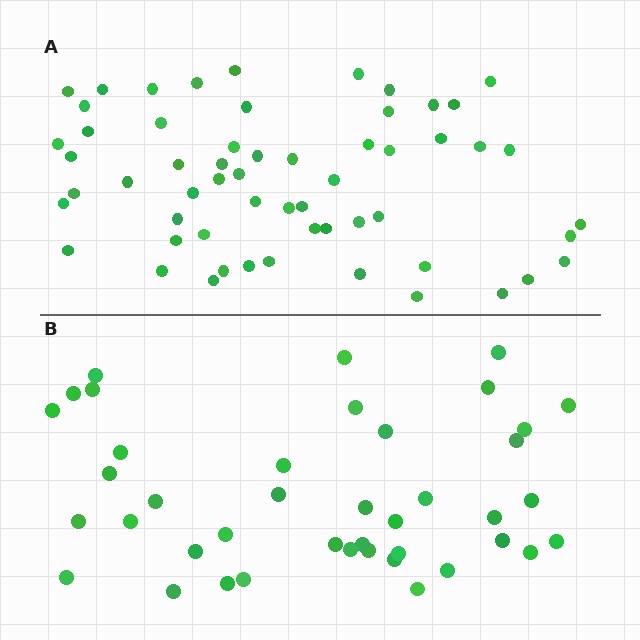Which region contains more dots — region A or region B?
Region A (the top region) has more dots.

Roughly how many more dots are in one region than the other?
Region A has approximately 15 more dots than region B.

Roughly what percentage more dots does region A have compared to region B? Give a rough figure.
About 40% more.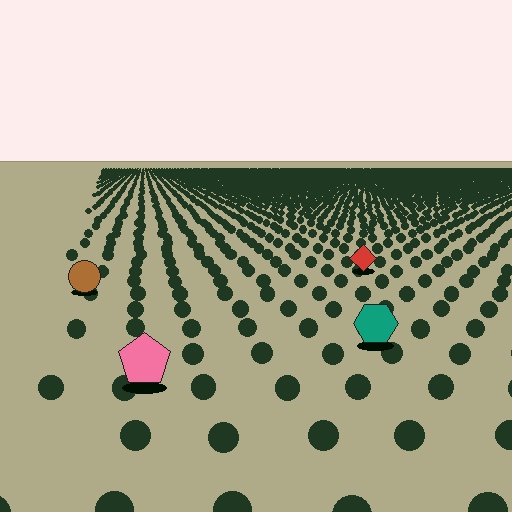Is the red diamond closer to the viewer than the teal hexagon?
No. The teal hexagon is closer — you can tell from the texture gradient: the ground texture is coarser near it.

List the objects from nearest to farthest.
From nearest to farthest: the pink pentagon, the teal hexagon, the brown circle, the red diamond.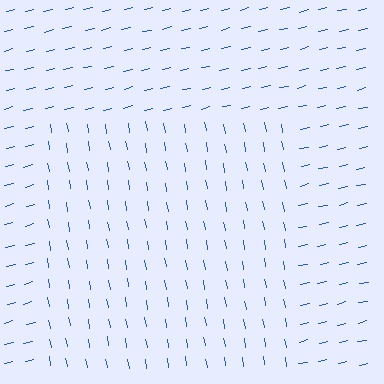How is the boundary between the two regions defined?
The boundary is defined purely by a change in line orientation (approximately 87 degrees difference). All lines are the same color and thickness.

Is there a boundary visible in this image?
Yes, there is a texture boundary formed by a change in line orientation.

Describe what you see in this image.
The image is filled with small blue line segments. A rectangle region in the image has lines oriented differently from the surrounding lines, creating a visible texture boundary.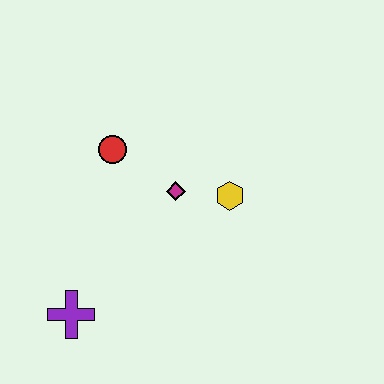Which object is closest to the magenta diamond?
The yellow hexagon is closest to the magenta diamond.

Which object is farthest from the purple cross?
The yellow hexagon is farthest from the purple cross.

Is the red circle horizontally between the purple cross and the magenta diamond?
Yes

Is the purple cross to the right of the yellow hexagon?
No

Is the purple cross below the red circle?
Yes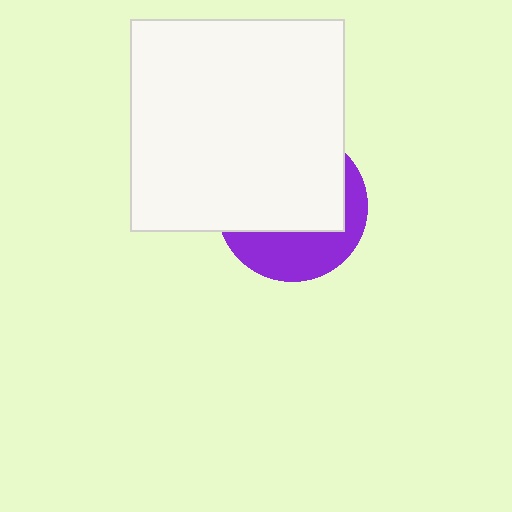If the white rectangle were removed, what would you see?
You would see the complete purple circle.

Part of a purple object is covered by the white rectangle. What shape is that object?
It is a circle.